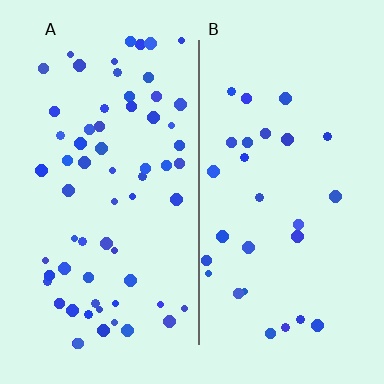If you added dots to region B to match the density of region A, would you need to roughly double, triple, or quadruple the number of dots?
Approximately double.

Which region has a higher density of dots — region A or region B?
A (the left).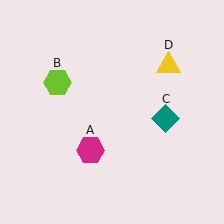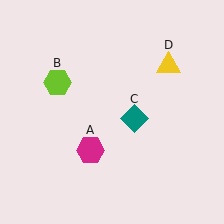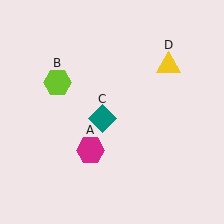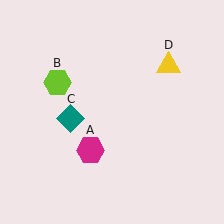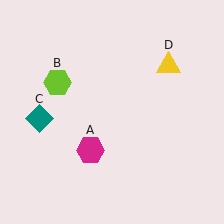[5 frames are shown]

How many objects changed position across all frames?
1 object changed position: teal diamond (object C).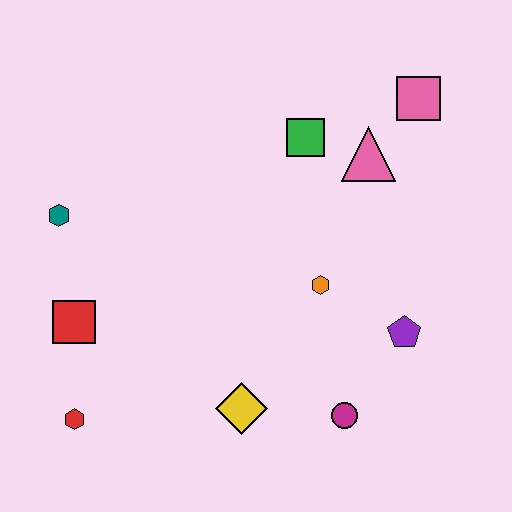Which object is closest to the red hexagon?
The red square is closest to the red hexagon.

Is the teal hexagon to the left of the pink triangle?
Yes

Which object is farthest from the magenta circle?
The teal hexagon is farthest from the magenta circle.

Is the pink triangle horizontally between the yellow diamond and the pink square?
Yes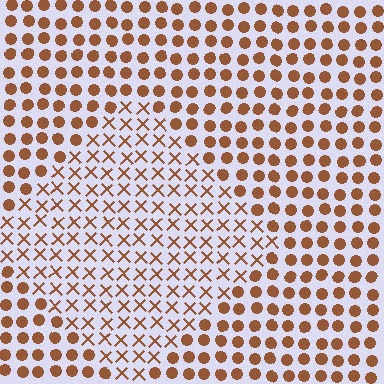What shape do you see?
I see a diamond.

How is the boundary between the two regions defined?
The boundary is defined by a change in element shape: X marks inside vs. circles outside. All elements share the same color and spacing.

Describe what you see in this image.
The image is filled with small brown elements arranged in a uniform grid. A diamond-shaped region contains X marks, while the surrounding area contains circles. The boundary is defined purely by the change in element shape.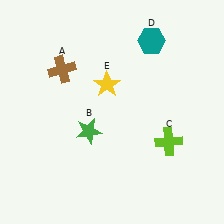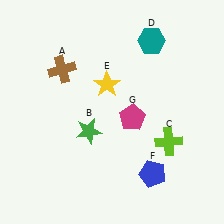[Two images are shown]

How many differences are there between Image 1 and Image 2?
There are 2 differences between the two images.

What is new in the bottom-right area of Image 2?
A magenta pentagon (G) was added in the bottom-right area of Image 2.